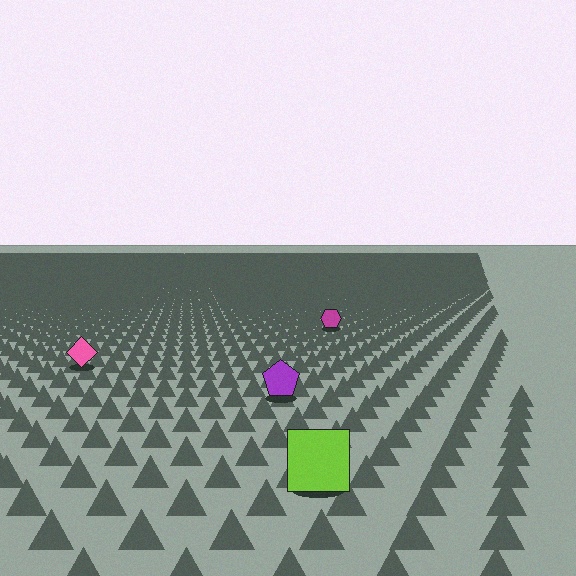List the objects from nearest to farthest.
From nearest to farthest: the lime square, the purple pentagon, the pink diamond, the magenta hexagon.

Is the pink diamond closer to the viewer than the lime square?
No. The lime square is closer — you can tell from the texture gradient: the ground texture is coarser near it.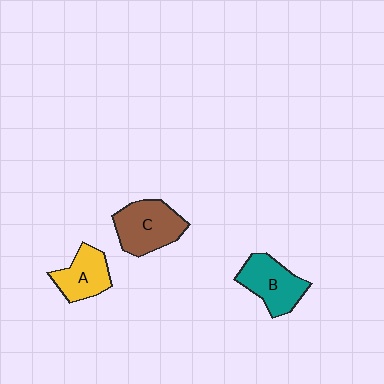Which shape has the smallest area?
Shape A (yellow).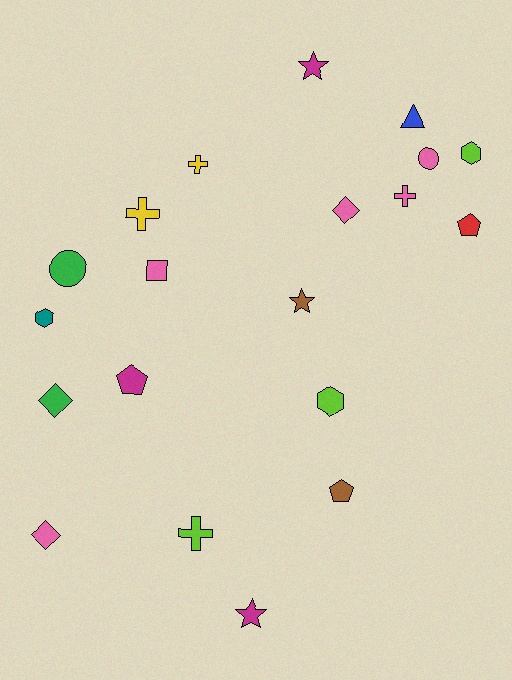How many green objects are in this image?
There are 2 green objects.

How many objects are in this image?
There are 20 objects.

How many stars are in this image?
There are 3 stars.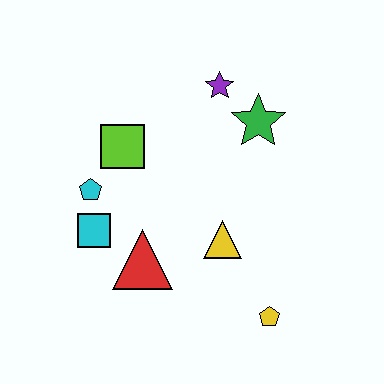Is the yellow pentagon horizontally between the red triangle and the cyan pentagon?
No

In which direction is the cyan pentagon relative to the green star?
The cyan pentagon is to the left of the green star.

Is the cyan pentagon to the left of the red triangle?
Yes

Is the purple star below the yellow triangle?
No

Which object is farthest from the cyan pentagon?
The yellow pentagon is farthest from the cyan pentagon.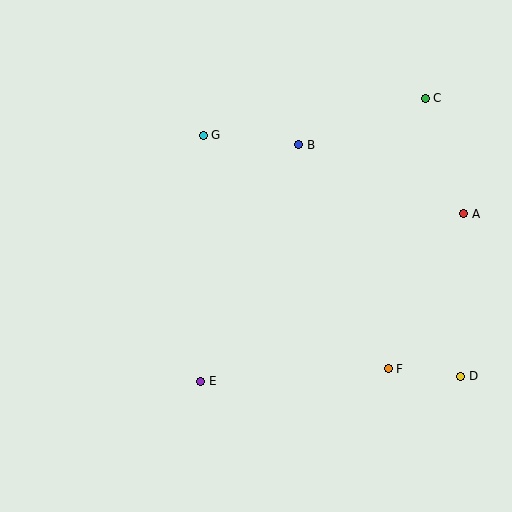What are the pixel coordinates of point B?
Point B is at (299, 145).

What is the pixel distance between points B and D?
The distance between B and D is 283 pixels.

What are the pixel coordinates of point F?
Point F is at (388, 369).